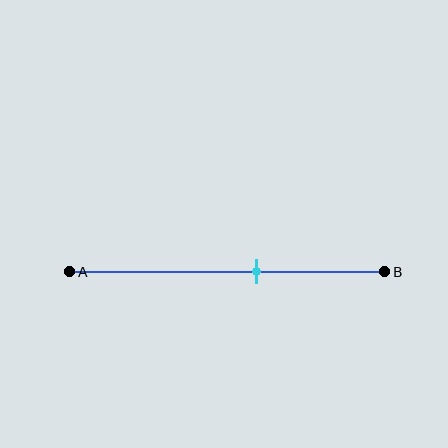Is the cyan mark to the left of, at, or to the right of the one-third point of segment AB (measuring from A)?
The cyan mark is to the right of the one-third point of segment AB.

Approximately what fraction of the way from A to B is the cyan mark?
The cyan mark is approximately 60% of the way from A to B.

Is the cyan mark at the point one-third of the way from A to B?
No, the mark is at about 60% from A, not at the 33% one-third point.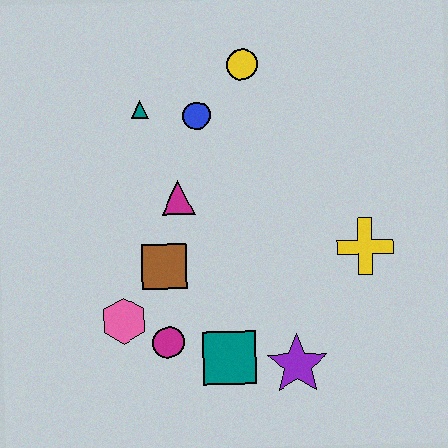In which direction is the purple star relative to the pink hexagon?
The purple star is to the right of the pink hexagon.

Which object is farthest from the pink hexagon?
The yellow circle is farthest from the pink hexagon.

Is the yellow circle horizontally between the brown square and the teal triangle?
No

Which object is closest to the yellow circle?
The blue circle is closest to the yellow circle.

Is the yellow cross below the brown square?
No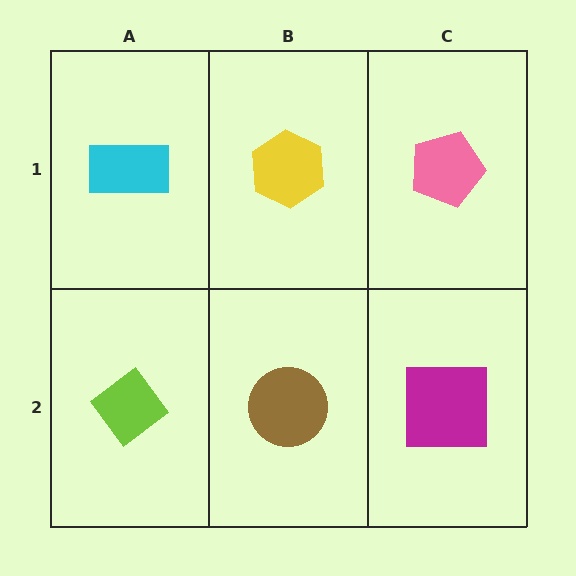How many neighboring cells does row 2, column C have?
2.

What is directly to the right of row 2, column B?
A magenta square.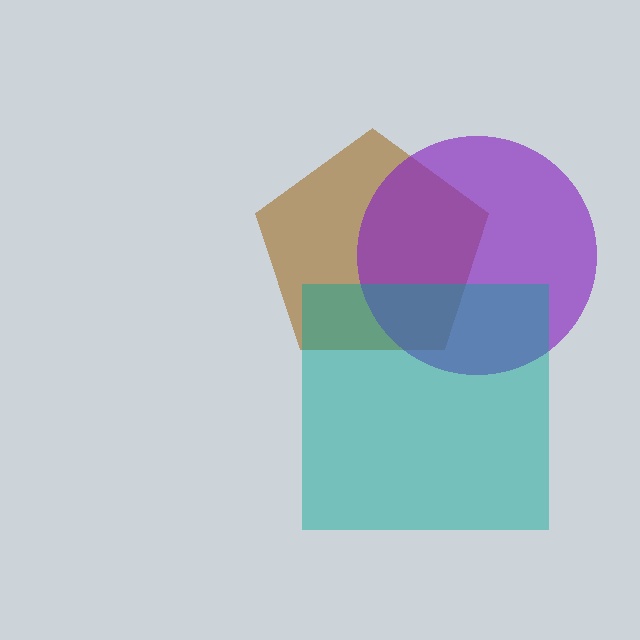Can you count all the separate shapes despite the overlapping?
Yes, there are 3 separate shapes.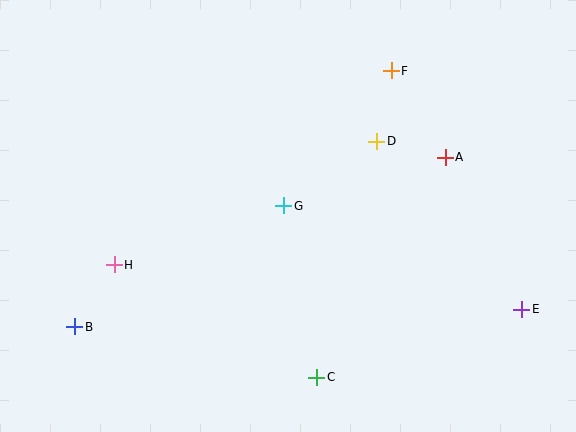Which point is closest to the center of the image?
Point G at (284, 206) is closest to the center.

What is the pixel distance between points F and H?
The distance between F and H is 338 pixels.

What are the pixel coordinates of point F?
Point F is at (391, 71).